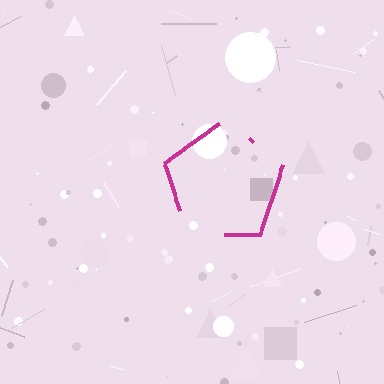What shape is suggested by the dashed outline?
The dashed outline suggests a pentagon.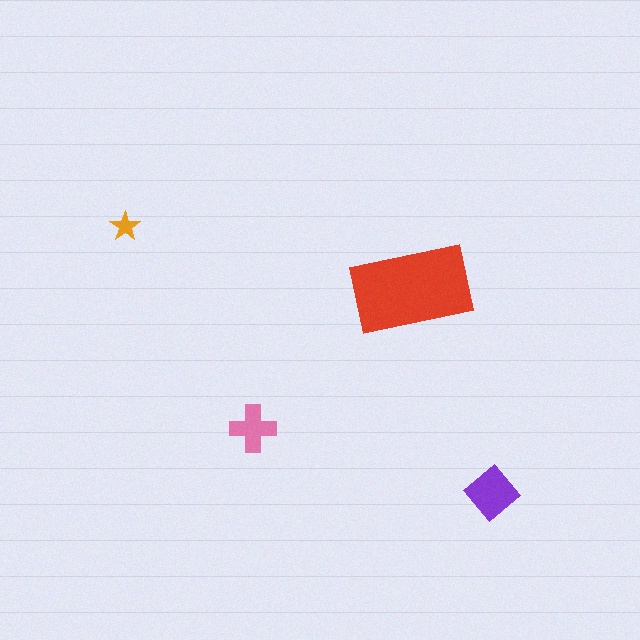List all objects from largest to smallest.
The red rectangle, the purple diamond, the pink cross, the orange star.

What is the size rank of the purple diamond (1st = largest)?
2nd.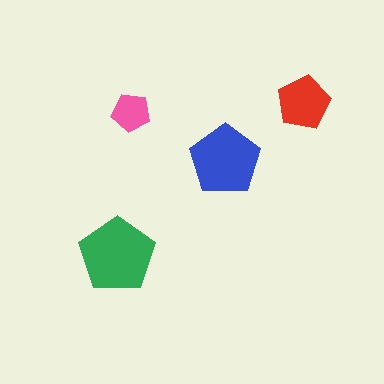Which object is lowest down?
The green pentagon is bottommost.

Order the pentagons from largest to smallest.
the green one, the blue one, the red one, the pink one.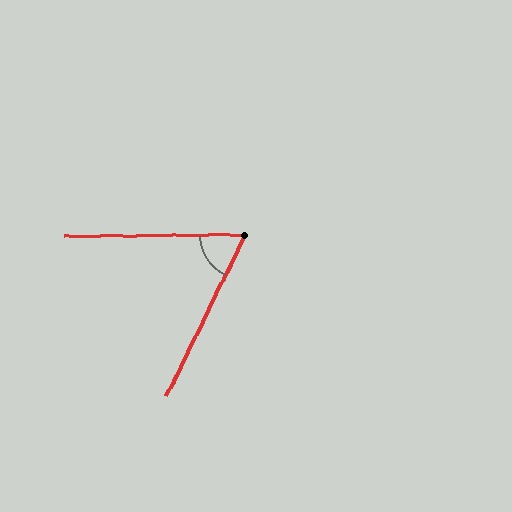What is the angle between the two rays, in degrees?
Approximately 63 degrees.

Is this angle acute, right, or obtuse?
It is acute.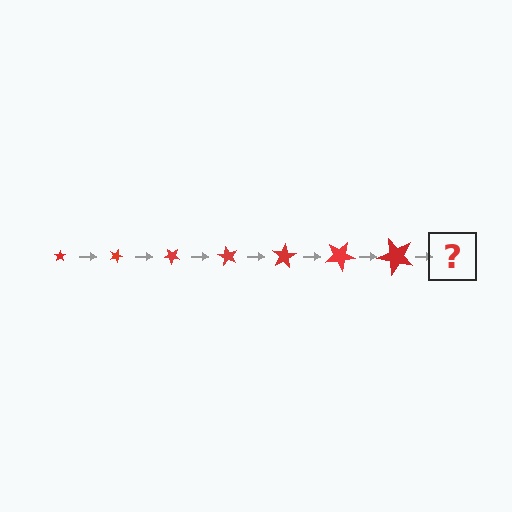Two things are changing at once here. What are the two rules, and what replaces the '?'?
The two rules are that the star grows larger each step and it rotates 20 degrees each step. The '?' should be a star, larger than the previous one and rotated 140 degrees from the start.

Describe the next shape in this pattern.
It should be a star, larger than the previous one and rotated 140 degrees from the start.